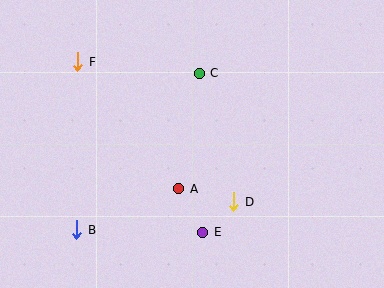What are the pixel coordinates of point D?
Point D is at (234, 202).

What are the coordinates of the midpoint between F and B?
The midpoint between F and B is at (77, 146).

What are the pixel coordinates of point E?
Point E is at (203, 232).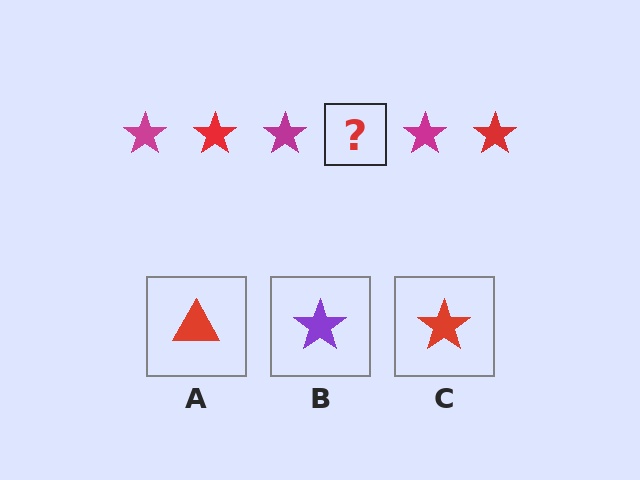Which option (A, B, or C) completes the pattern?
C.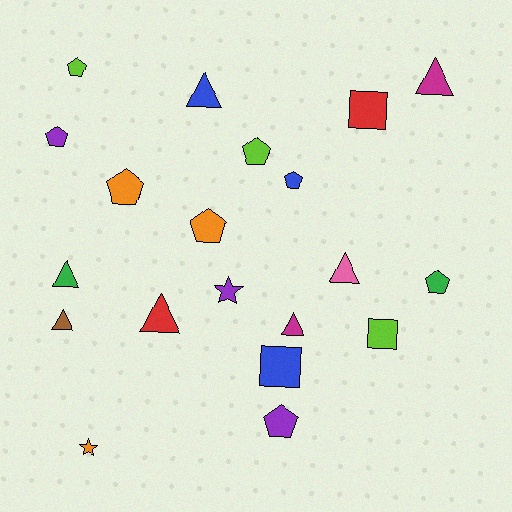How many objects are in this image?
There are 20 objects.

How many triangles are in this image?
There are 7 triangles.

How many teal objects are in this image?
There are no teal objects.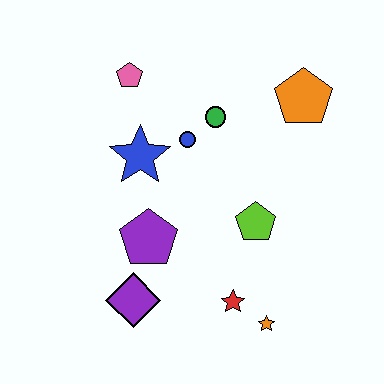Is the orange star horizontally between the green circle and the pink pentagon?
No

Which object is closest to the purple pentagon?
The purple diamond is closest to the purple pentagon.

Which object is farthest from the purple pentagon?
The orange pentagon is farthest from the purple pentagon.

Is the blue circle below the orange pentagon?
Yes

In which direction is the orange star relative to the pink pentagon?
The orange star is below the pink pentagon.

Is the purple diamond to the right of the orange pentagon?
No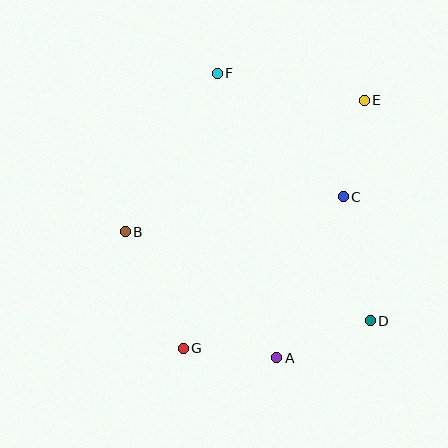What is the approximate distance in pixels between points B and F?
The distance between B and F is approximately 183 pixels.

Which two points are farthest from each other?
Points E and G are farthest from each other.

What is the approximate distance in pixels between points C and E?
The distance between C and E is approximately 99 pixels.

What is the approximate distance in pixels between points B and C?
The distance between B and C is approximately 221 pixels.